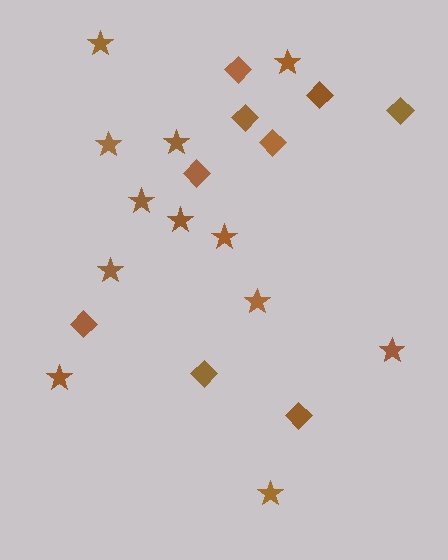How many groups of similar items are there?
There are 2 groups: one group of diamonds (9) and one group of stars (12).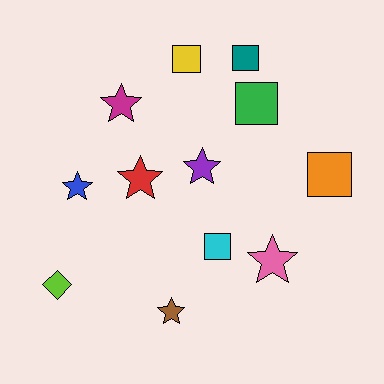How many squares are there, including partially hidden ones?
There are 5 squares.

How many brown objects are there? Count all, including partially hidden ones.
There is 1 brown object.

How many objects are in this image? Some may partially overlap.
There are 12 objects.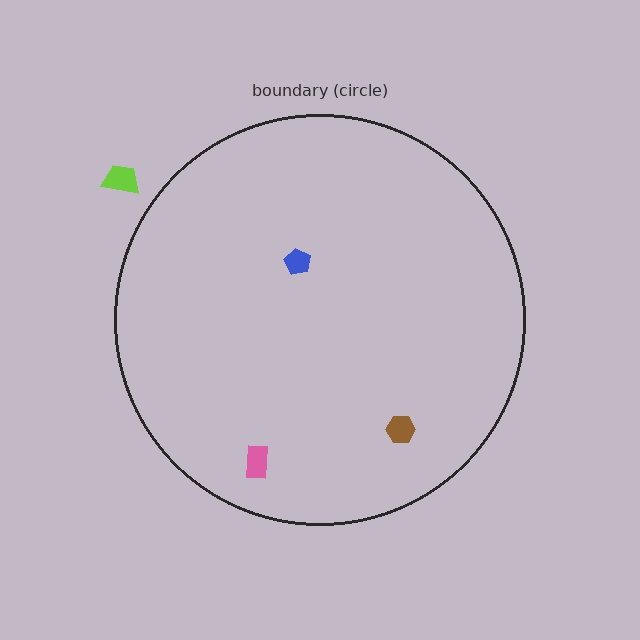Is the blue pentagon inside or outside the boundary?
Inside.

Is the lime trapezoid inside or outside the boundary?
Outside.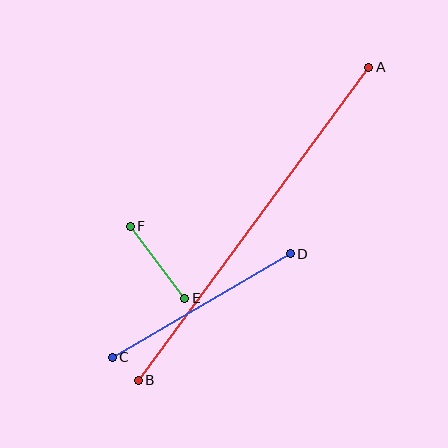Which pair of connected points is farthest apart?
Points A and B are farthest apart.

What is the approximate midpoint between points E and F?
The midpoint is at approximately (157, 262) pixels.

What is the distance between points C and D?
The distance is approximately 206 pixels.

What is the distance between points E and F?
The distance is approximately 91 pixels.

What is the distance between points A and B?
The distance is approximately 389 pixels.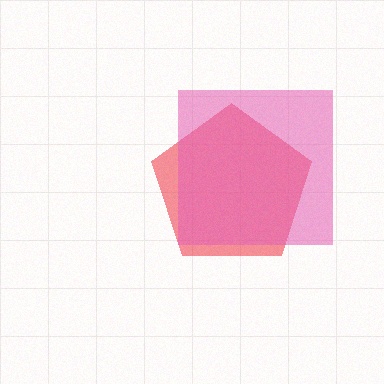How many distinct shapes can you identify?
There are 2 distinct shapes: a red pentagon, a pink square.